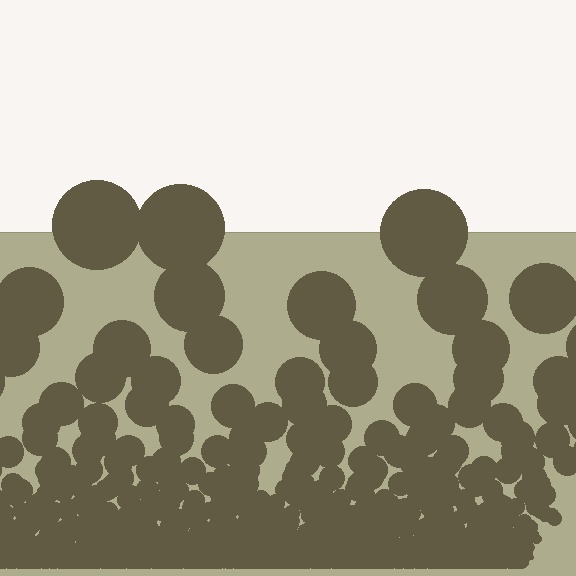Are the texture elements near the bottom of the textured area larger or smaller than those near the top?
Smaller. The gradient is inverted — elements near the bottom are smaller and denser.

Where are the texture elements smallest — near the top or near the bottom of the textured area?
Near the bottom.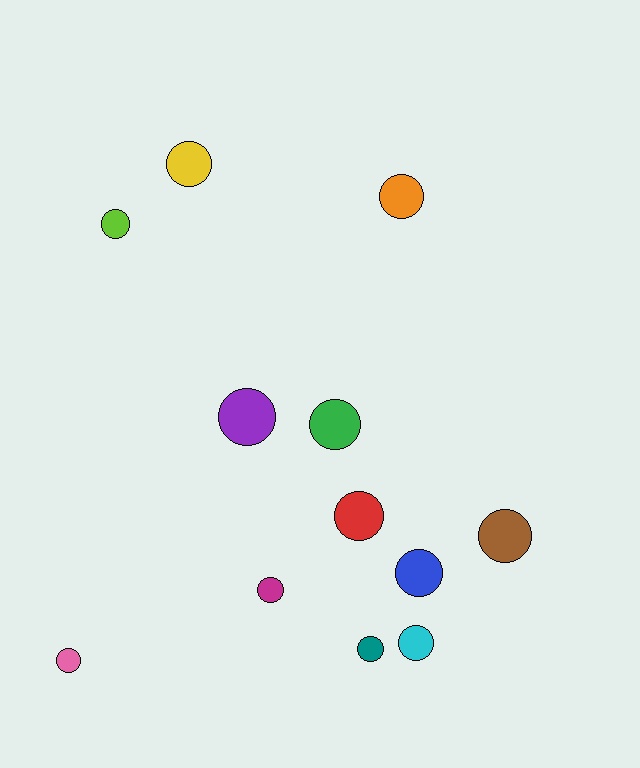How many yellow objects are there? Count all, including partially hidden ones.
There is 1 yellow object.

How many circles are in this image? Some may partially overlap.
There are 12 circles.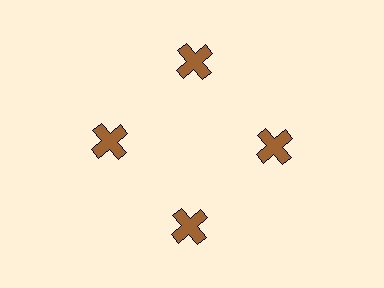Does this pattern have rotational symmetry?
Yes, this pattern has 4-fold rotational symmetry. It looks the same after rotating 90 degrees around the center.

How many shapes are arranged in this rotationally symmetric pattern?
There are 4 shapes, arranged in 4 groups of 1.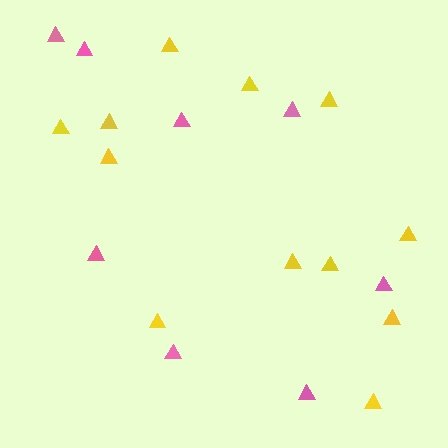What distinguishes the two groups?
There are 2 groups: one group of yellow triangles (12) and one group of pink triangles (8).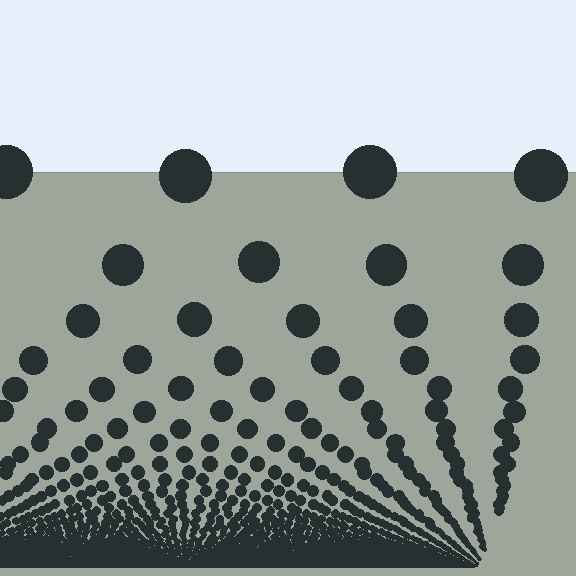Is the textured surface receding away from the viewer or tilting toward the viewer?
The surface appears to tilt toward the viewer. Texture elements get larger and sparser toward the top.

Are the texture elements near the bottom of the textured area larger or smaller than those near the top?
Smaller. The gradient is inverted — elements near the bottom are smaller and denser.